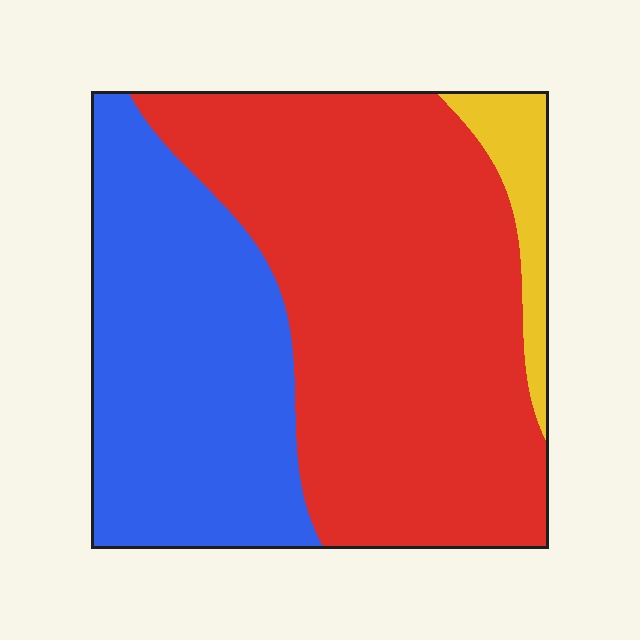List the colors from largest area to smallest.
From largest to smallest: red, blue, yellow.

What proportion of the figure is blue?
Blue takes up about three eighths (3/8) of the figure.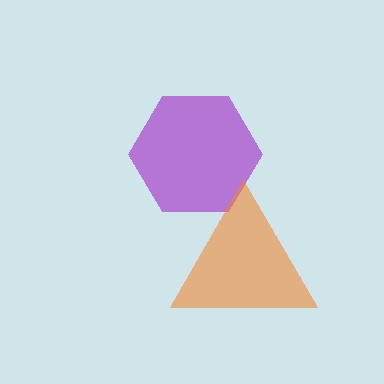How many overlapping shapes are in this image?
There are 2 overlapping shapes in the image.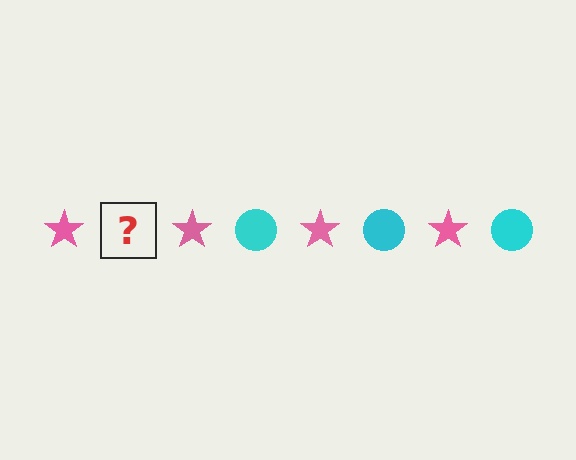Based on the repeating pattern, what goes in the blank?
The blank should be a cyan circle.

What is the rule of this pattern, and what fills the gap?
The rule is that the pattern alternates between pink star and cyan circle. The gap should be filled with a cyan circle.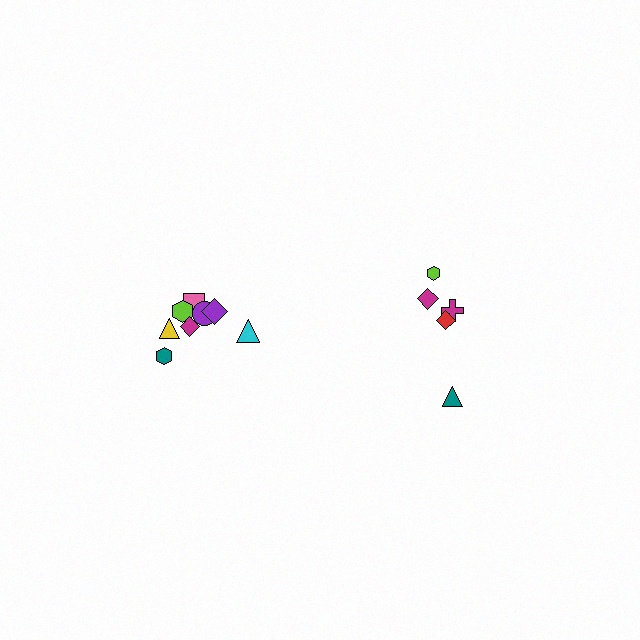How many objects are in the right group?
There are 5 objects.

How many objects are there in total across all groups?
There are 13 objects.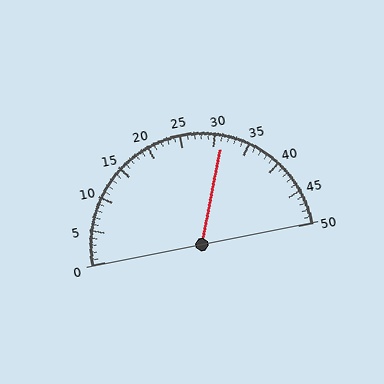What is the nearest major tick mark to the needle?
The nearest major tick mark is 30.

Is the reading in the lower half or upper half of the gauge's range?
The reading is in the upper half of the range (0 to 50).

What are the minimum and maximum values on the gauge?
The gauge ranges from 0 to 50.